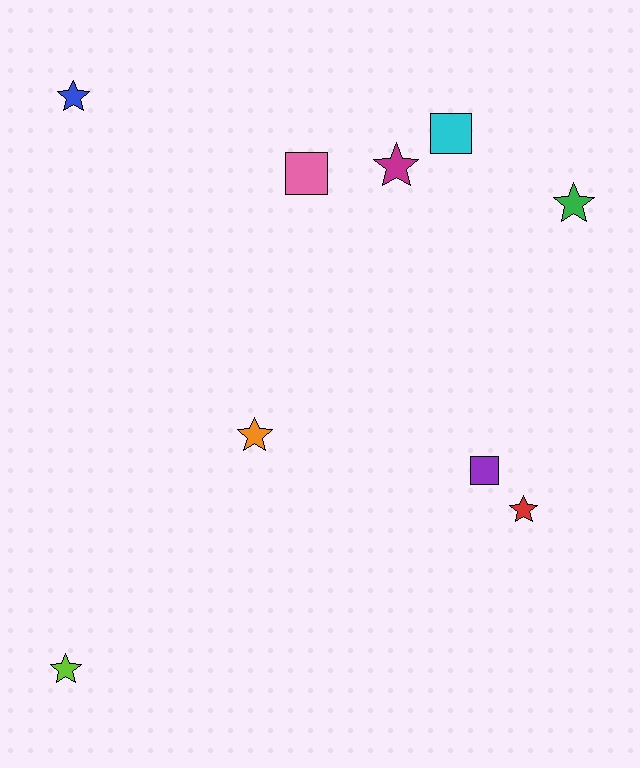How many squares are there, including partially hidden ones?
There are 3 squares.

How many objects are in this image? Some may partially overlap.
There are 9 objects.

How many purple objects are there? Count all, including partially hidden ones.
There is 1 purple object.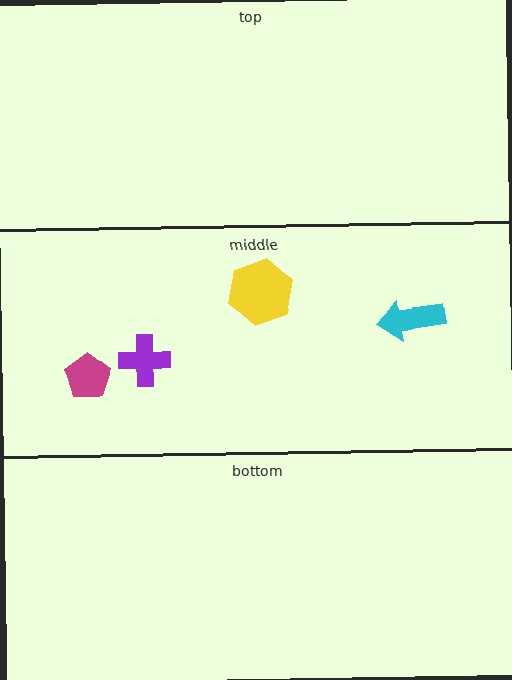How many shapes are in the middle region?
4.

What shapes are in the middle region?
The yellow hexagon, the cyan arrow, the magenta pentagon, the purple cross.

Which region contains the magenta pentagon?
The middle region.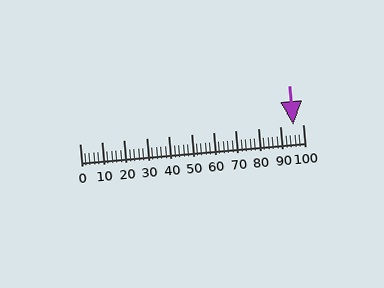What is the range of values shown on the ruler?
The ruler shows values from 0 to 100.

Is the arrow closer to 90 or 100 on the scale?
The arrow is closer to 100.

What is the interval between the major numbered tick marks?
The major tick marks are spaced 10 units apart.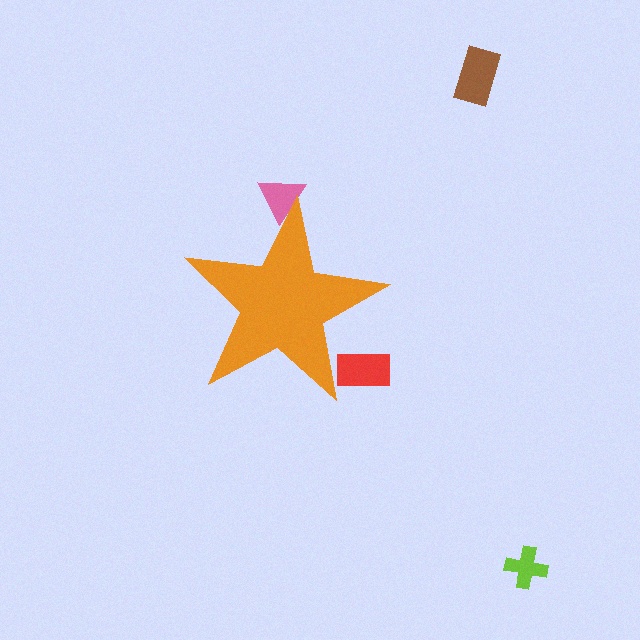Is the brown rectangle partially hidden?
No, the brown rectangle is fully visible.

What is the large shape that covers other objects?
An orange star.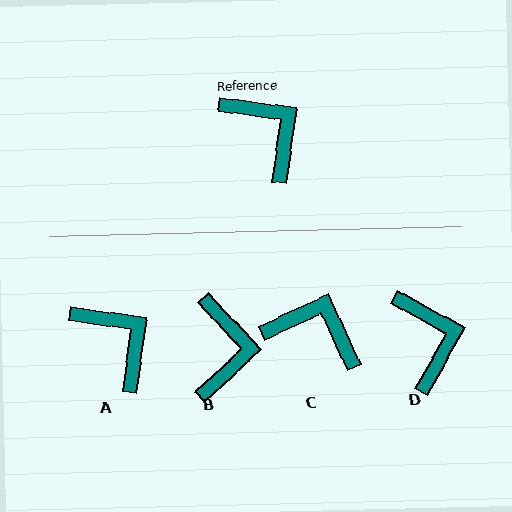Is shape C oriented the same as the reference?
No, it is off by about 33 degrees.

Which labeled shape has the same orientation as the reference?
A.